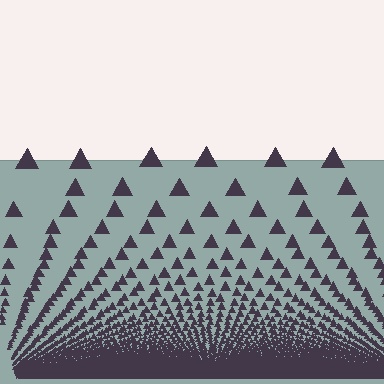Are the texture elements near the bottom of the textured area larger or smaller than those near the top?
Smaller. The gradient is inverted — elements near the bottom are smaller and denser.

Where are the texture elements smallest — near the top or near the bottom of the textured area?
Near the bottom.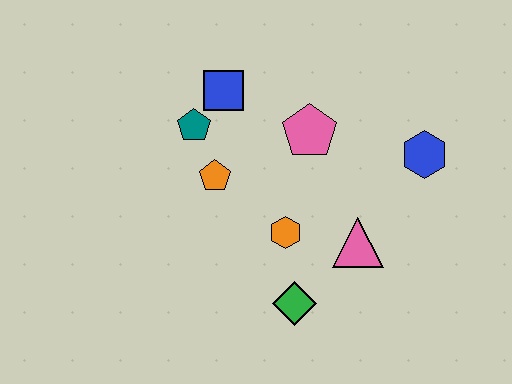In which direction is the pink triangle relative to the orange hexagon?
The pink triangle is to the right of the orange hexagon.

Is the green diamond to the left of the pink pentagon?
Yes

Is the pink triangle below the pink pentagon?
Yes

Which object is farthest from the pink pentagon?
The green diamond is farthest from the pink pentagon.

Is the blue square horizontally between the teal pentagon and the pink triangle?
Yes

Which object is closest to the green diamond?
The orange hexagon is closest to the green diamond.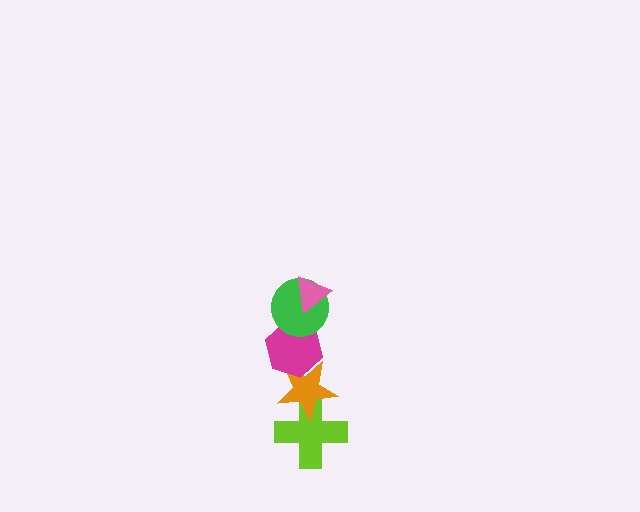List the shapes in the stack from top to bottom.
From top to bottom: the pink triangle, the green circle, the magenta hexagon, the orange star, the lime cross.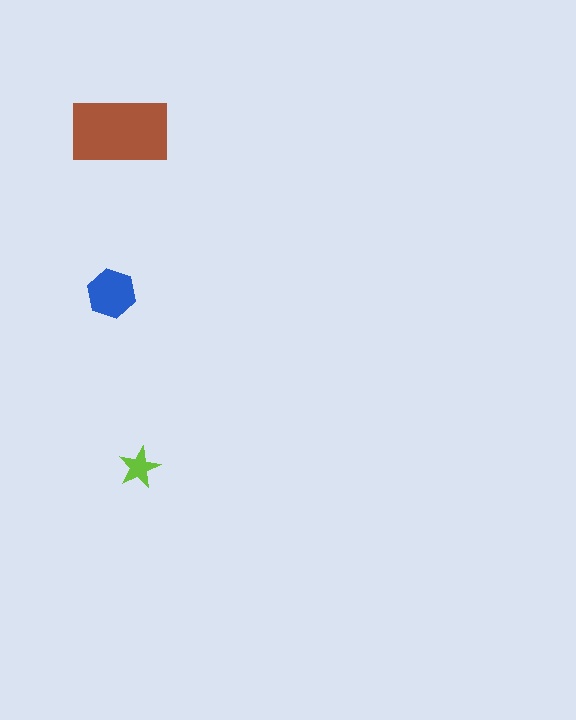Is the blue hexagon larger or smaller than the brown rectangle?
Smaller.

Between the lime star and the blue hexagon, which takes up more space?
The blue hexagon.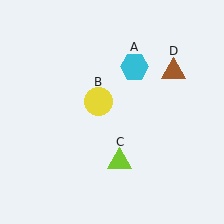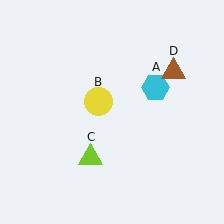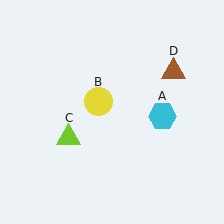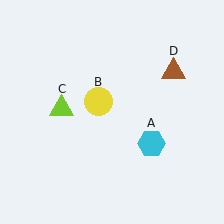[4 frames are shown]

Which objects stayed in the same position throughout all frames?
Yellow circle (object B) and brown triangle (object D) remained stationary.